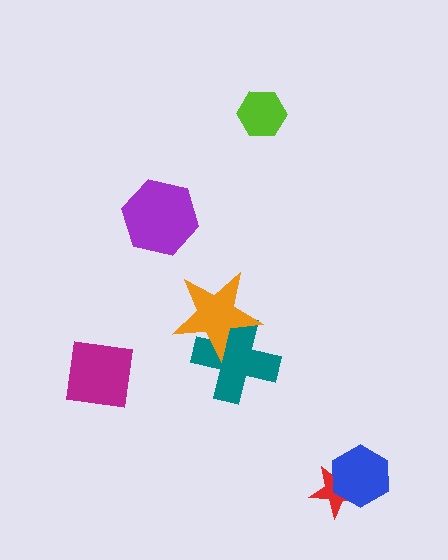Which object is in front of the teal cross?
The orange star is in front of the teal cross.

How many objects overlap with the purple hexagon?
0 objects overlap with the purple hexagon.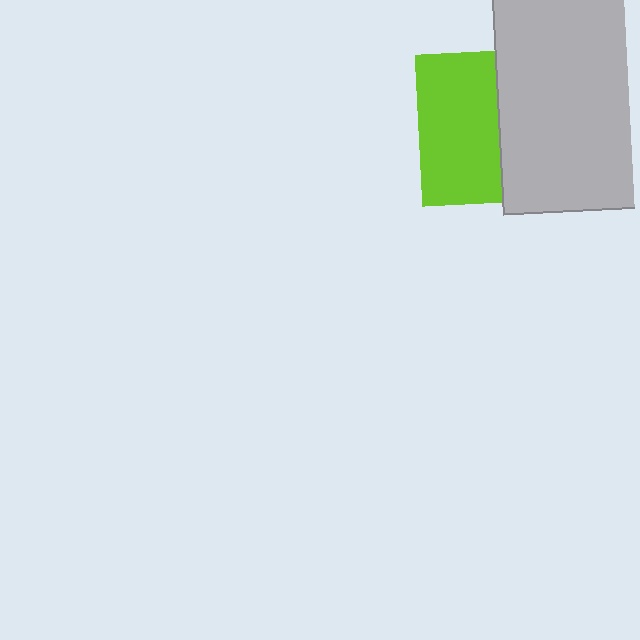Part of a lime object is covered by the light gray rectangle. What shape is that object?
It is a square.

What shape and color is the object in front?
The object in front is a light gray rectangle.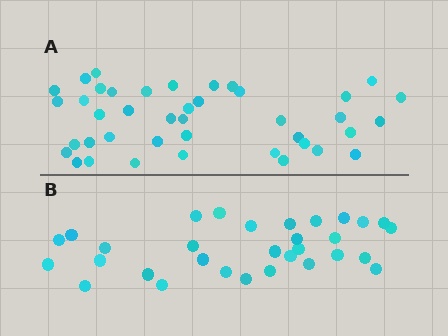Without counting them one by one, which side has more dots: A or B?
Region A (the top region) has more dots.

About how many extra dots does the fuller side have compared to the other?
Region A has roughly 10 or so more dots than region B.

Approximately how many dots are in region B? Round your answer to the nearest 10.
About 30 dots. (The exact count is 31, which rounds to 30.)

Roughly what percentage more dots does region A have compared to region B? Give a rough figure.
About 30% more.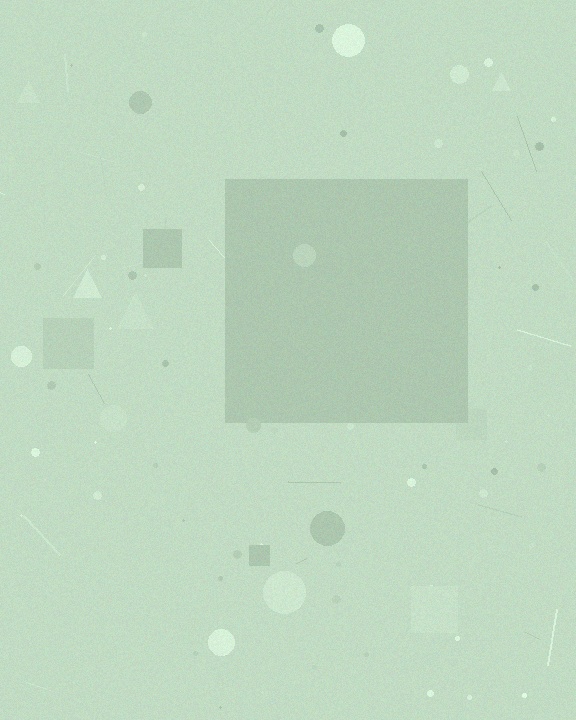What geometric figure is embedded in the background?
A square is embedded in the background.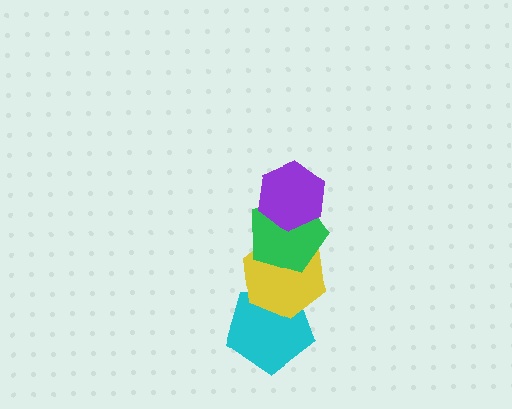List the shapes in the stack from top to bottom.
From top to bottom: the purple hexagon, the green pentagon, the yellow hexagon, the cyan pentagon.